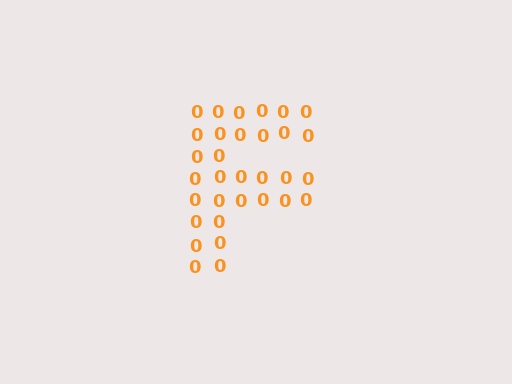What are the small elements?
The small elements are digit 0's.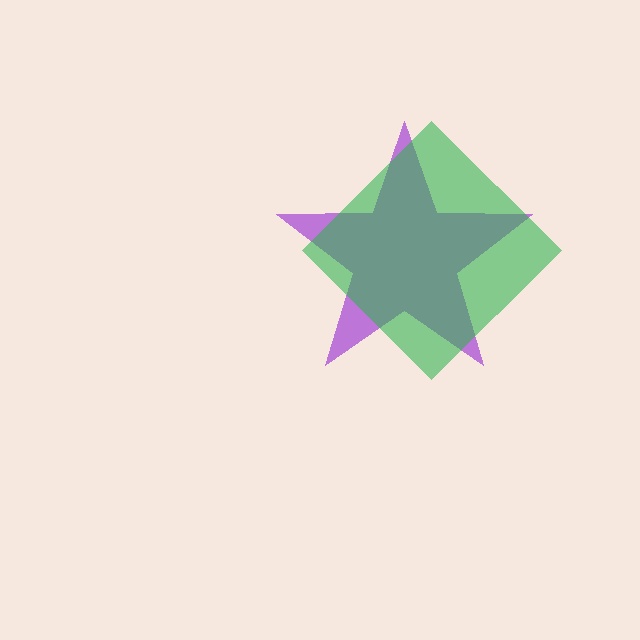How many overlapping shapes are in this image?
There are 2 overlapping shapes in the image.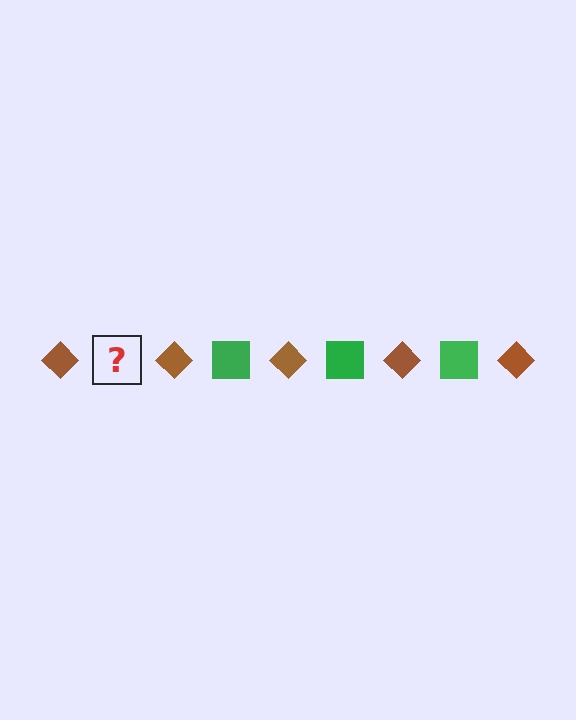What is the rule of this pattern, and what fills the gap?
The rule is that the pattern alternates between brown diamond and green square. The gap should be filled with a green square.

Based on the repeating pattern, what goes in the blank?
The blank should be a green square.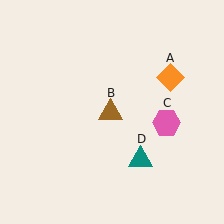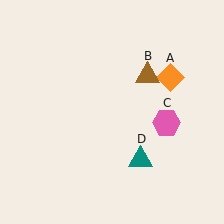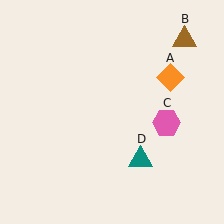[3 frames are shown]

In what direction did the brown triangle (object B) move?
The brown triangle (object B) moved up and to the right.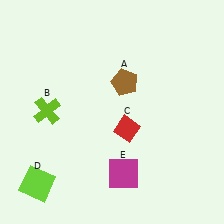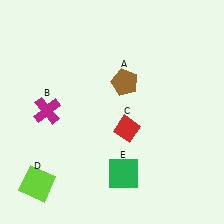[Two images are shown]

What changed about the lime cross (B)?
In Image 1, B is lime. In Image 2, it changed to magenta.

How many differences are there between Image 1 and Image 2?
There are 2 differences between the two images.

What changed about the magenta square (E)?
In Image 1, E is magenta. In Image 2, it changed to green.